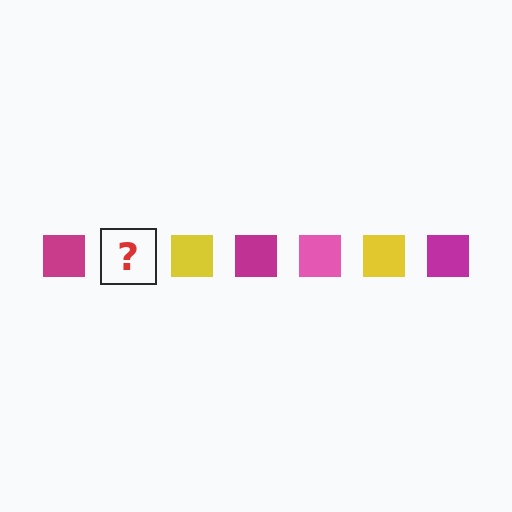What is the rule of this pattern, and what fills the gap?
The rule is that the pattern cycles through magenta, pink, yellow squares. The gap should be filled with a pink square.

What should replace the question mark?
The question mark should be replaced with a pink square.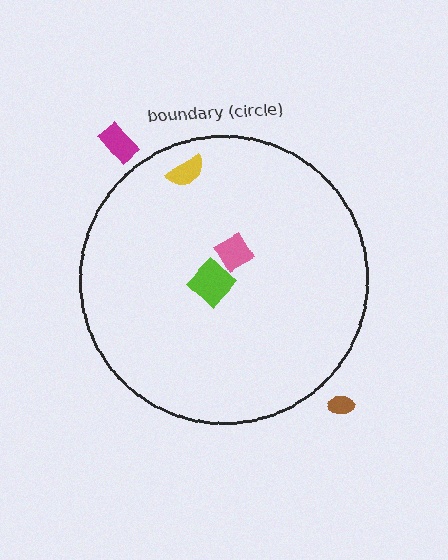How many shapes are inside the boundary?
3 inside, 2 outside.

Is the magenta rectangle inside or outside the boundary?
Outside.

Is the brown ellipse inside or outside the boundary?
Outside.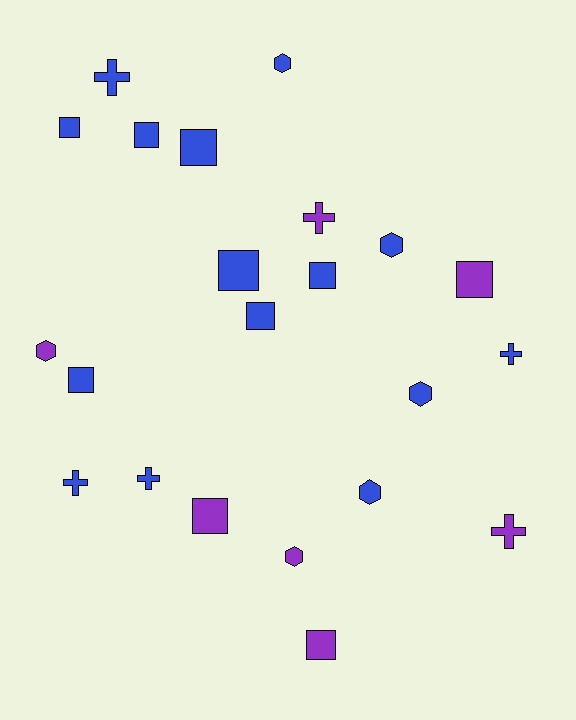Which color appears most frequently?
Blue, with 15 objects.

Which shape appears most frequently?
Square, with 10 objects.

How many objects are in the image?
There are 22 objects.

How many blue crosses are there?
There are 4 blue crosses.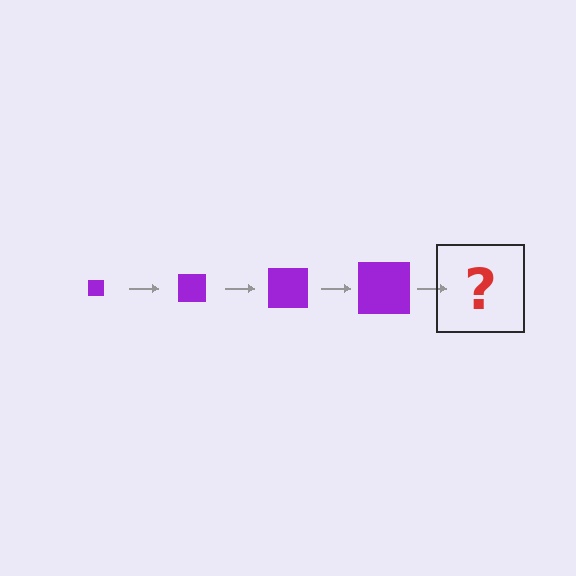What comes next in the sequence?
The next element should be a purple square, larger than the previous one.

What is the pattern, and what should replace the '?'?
The pattern is that the square gets progressively larger each step. The '?' should be a purple square, larger than the previous one.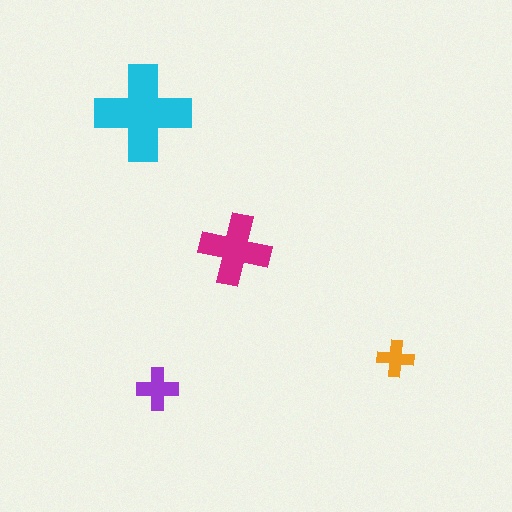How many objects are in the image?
There are 4 objects in the image.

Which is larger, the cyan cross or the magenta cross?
The cyan one.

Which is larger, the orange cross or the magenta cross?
The magenta one.